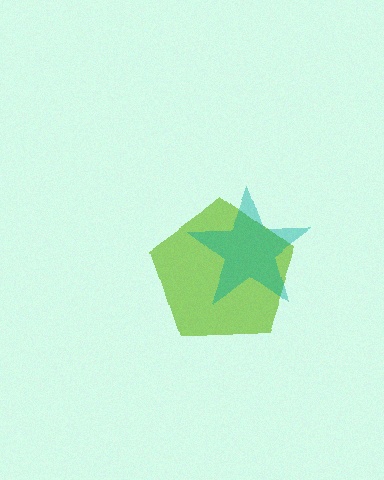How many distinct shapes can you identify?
There are 2 distinct shapes: a lime pentagon, a teal star.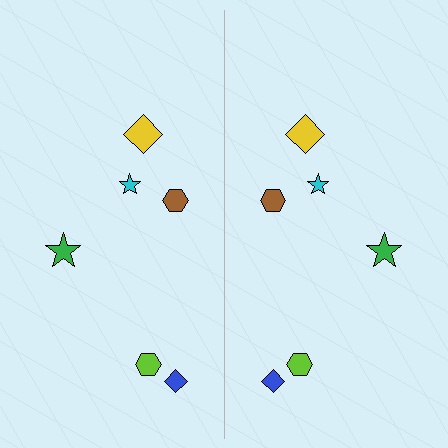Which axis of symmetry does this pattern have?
The pattern has a vertical axis of symmetry running through the center of the image.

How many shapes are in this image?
There are 12 shapes in this image.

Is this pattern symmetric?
Yes, this pattern has bilateral (reflection) symmetry.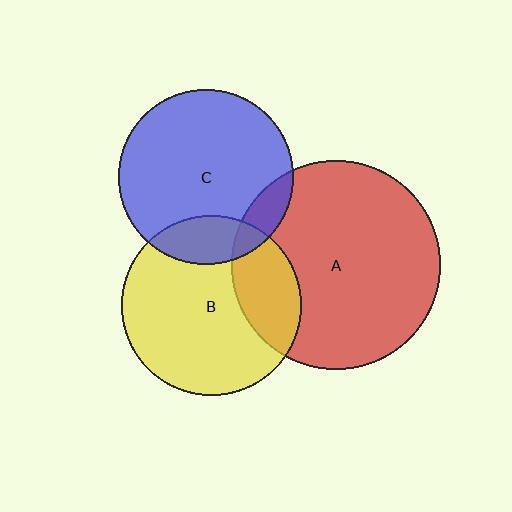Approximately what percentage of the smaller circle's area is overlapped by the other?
Approximately 10%.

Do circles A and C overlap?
Yes.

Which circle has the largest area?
Circle A (red).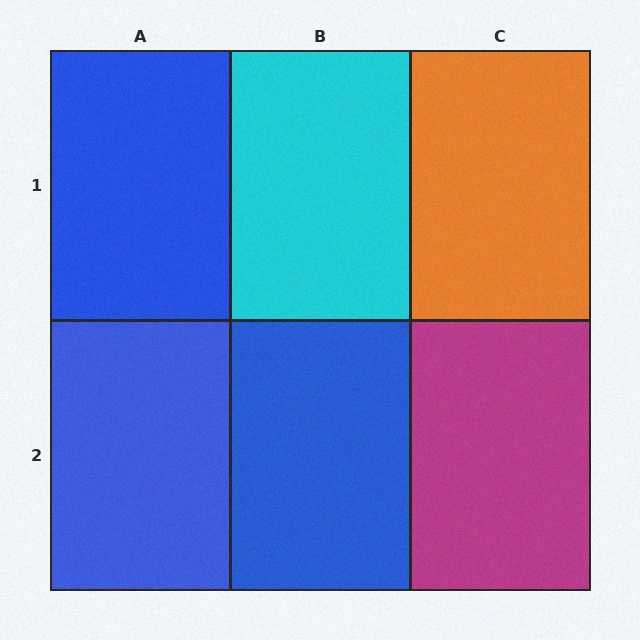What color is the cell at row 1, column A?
Blue.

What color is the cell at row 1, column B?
Cyan.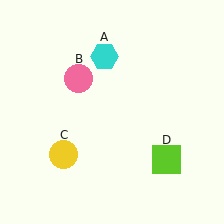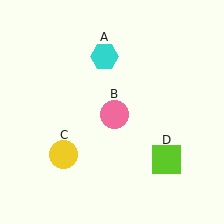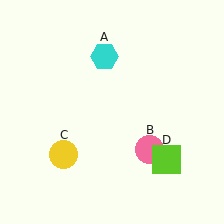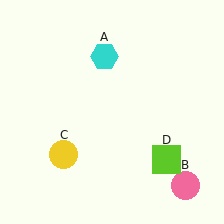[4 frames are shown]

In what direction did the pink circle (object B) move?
The pink circle (object B) moved down and to the right.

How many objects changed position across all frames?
1 object changed position: pink circle (object B).